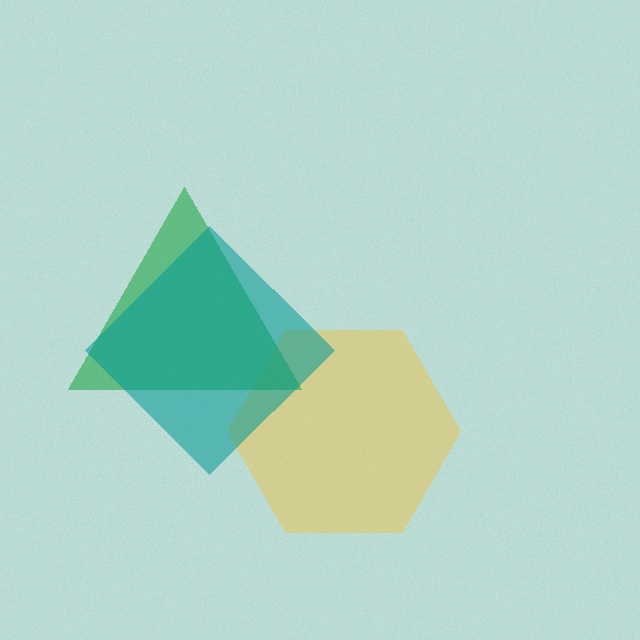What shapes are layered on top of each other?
The layered shapes are: a yellow hexagon, a green triangle, a teal diamond.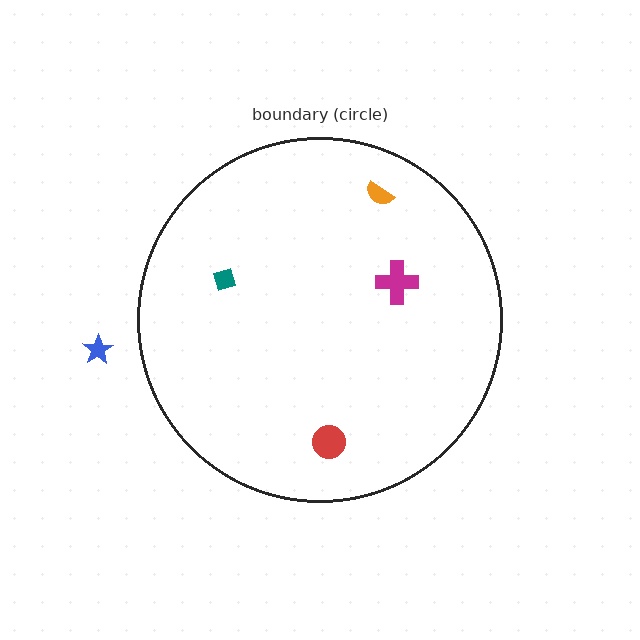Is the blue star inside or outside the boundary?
Outside.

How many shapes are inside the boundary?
4 inside, 1 outside.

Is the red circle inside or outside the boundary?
Inside.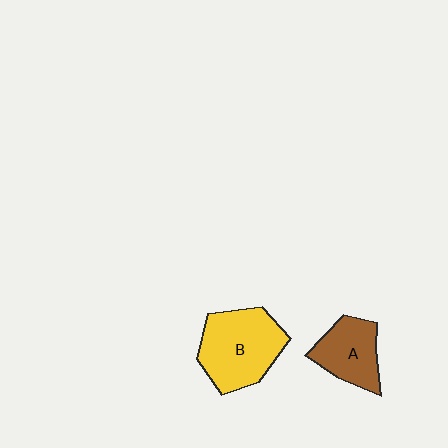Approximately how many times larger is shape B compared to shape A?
Approximately 1.5 times.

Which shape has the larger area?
Shape B (yellow).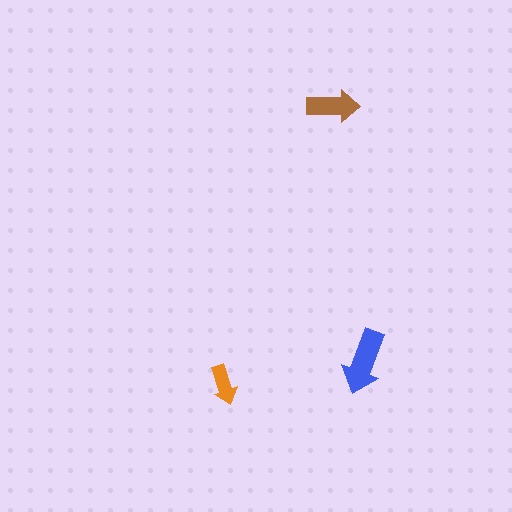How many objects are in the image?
There are 3 objects in the image.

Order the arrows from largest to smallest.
the blue one, the brown one, the orange one.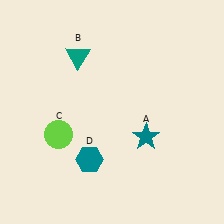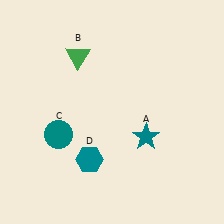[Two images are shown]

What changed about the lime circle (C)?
In Image 1, C is lime. In Image 2, it changed to teal.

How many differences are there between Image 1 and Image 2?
There are 2 differences between the two images.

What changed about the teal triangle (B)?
In Image 1, B is teal. In Image 2, it changed to green.